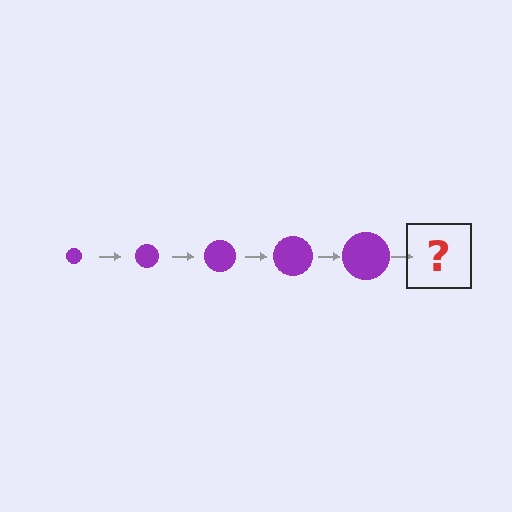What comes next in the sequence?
The next element should be a purple circle, larger than the previous one.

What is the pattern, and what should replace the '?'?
The pattern is that the circle gets progressively larger each step. The '?' should be a purple circle, larger than the previous one.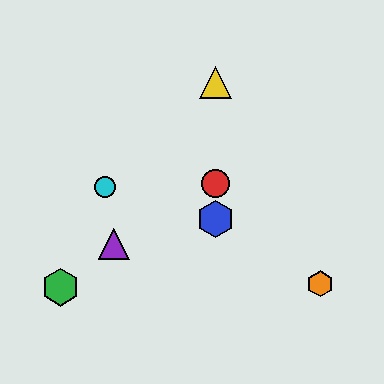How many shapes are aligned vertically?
3 shapes (the red circle, the blue hexagon, the yellow triangle) are aligned vertically.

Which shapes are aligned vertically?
The red circle, the blue hexagon, the yellow triangle are aligned vertically.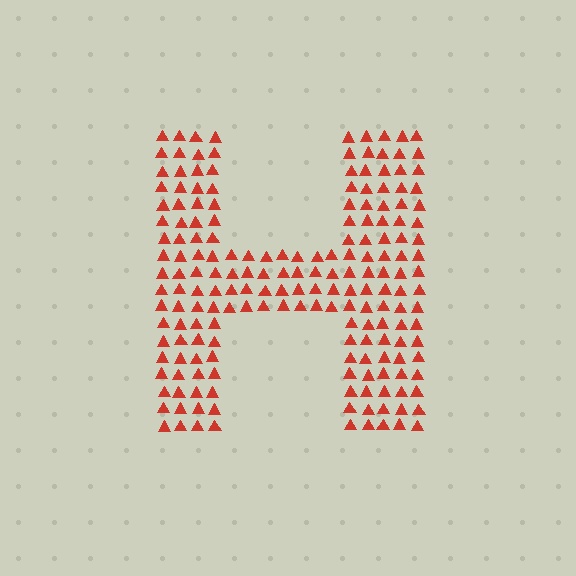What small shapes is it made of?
It is made of small triangles.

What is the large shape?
The large shape is the letter H.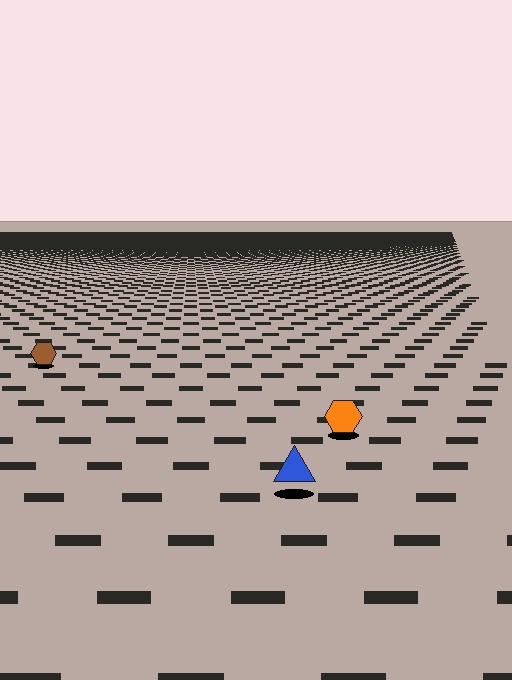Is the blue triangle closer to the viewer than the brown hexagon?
Yes. The blue triangle is closer — you can tell from the texture gradient: the ground texture is coarser near it.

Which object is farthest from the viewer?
The brown hexagon is farthest from the viewer. It appears smaller and the ground texture around it is denser.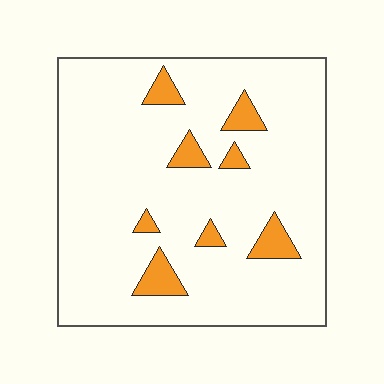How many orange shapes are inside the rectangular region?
8.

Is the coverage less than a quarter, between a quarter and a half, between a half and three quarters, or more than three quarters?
Less than a quarter.